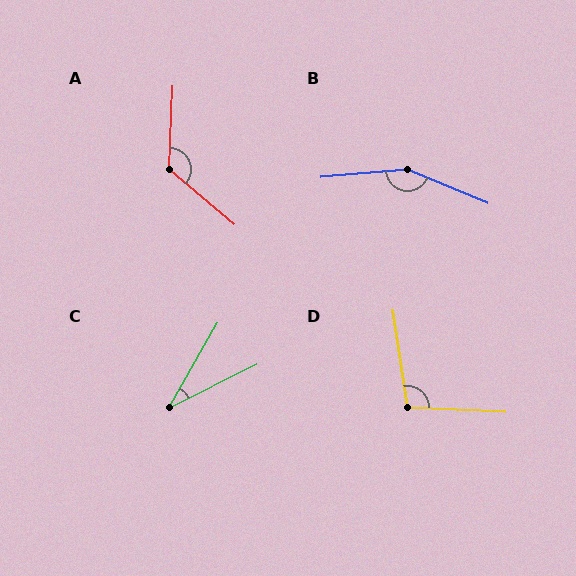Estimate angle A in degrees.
Approximately 127 degrees.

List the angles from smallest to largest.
C (34°), D (101°), A (127°), B (152°).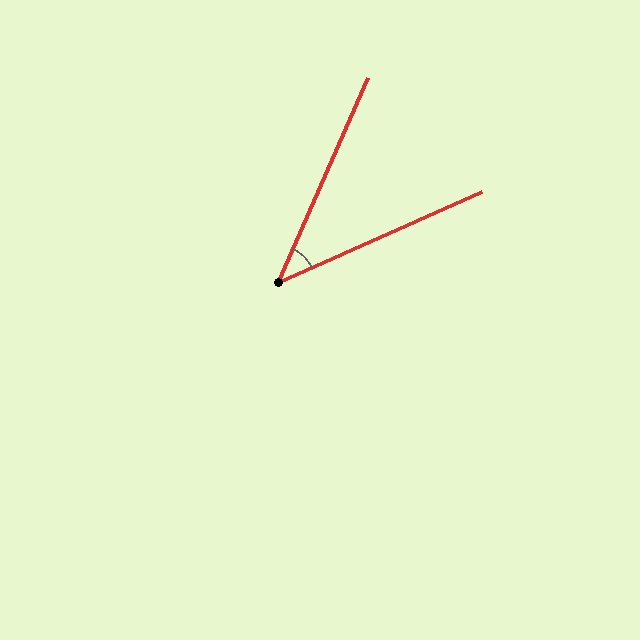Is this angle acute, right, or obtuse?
It is acute.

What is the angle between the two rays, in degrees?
Approximately 42 degrees.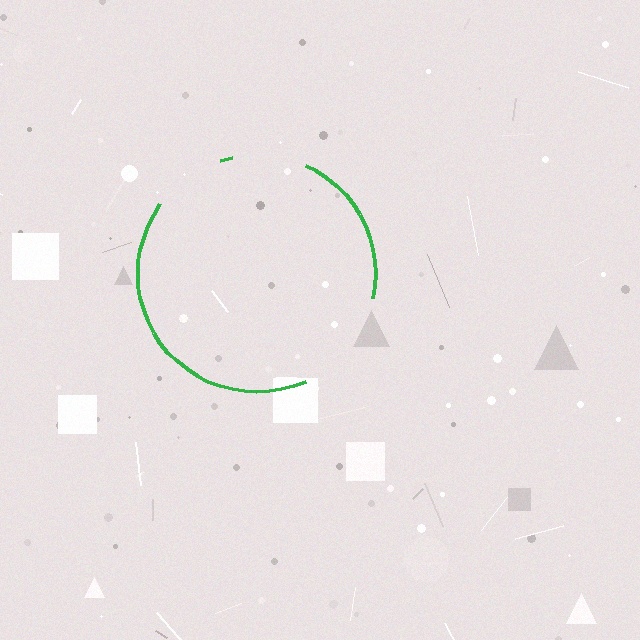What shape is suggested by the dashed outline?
The dashed outline suggests a circle.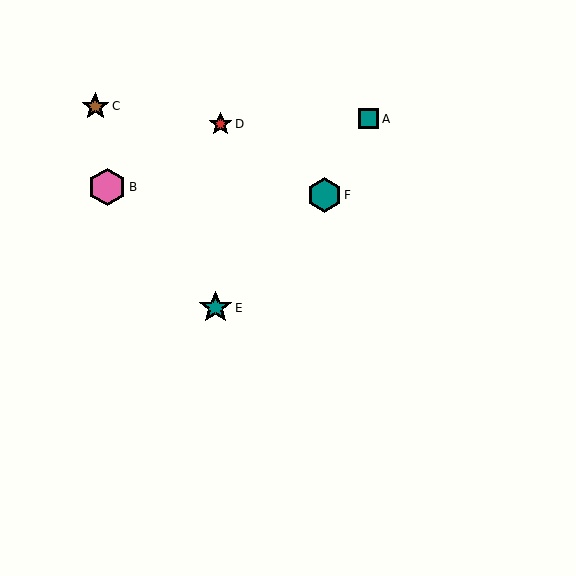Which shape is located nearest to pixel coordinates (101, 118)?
The brown star (labeled C) at (95, 106) is nearest to that location.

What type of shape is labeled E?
Shape E is a teal star.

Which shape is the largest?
The pink hexagon (labeled B) is the largest.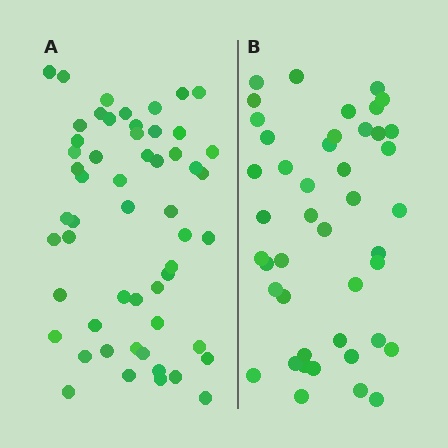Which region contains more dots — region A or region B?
Region A (the left region) has more dots.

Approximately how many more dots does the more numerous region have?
Region A has roughly 12 or so more dots than region B.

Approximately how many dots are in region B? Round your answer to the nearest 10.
About 40 dots. (The exact count is 44, which rounds to 40.)